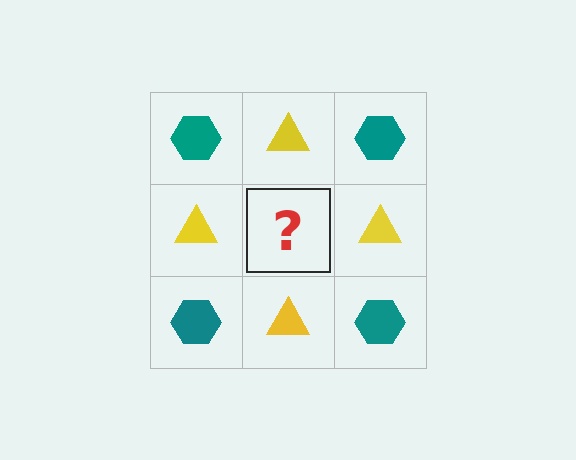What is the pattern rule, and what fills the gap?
The rule is that it alternates teal hexagon and yellow triangle in a checkerboard pattern. The gap should be filled with a teal hexagon.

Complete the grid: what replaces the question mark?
The question mark should be replaced with a teal hexagon.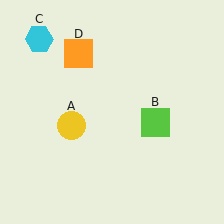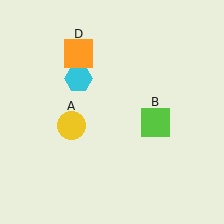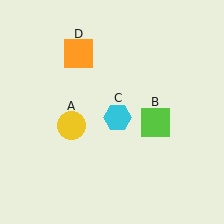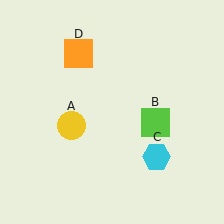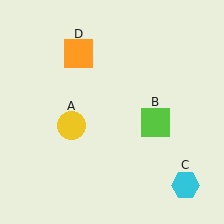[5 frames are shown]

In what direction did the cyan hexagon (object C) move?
The cyan hexagon (object C) moved down and to the right.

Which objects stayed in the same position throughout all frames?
Yellow circle (object A) and lime square (object B) and orange square (object D) remained stationary.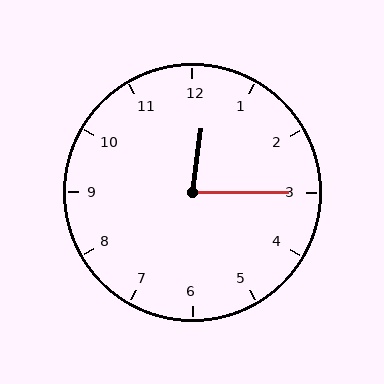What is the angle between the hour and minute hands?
Approximately 82 degrees.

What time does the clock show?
12:15.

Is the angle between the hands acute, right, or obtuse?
It is acute.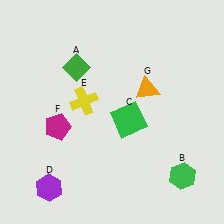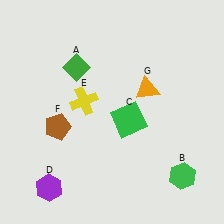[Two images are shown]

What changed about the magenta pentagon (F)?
In Image 1, F is magenta. In Image 2, it changed to brown.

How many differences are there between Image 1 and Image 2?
There is 1 difference between the two images.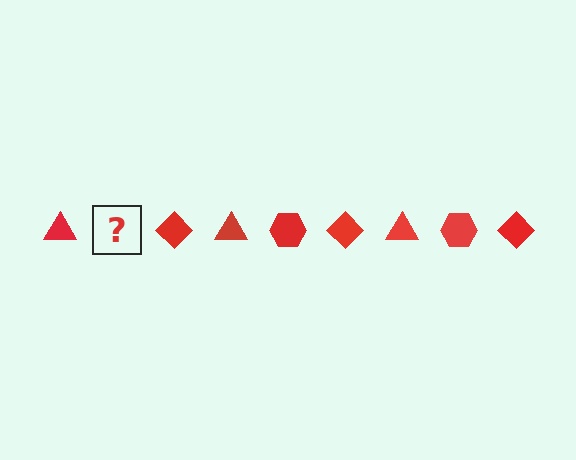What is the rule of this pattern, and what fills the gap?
The rule is that the pattern cycles through triangle, hexagon, diamond shapes in red. The gap should be filled with a red hexagon.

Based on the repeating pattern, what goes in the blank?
The blank should be a red hexagon.